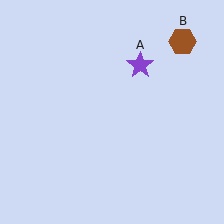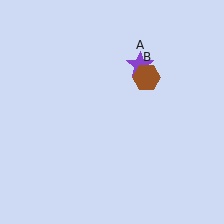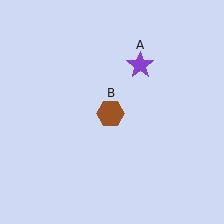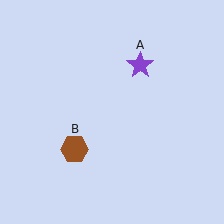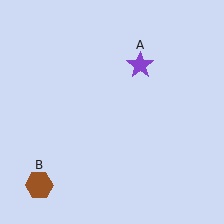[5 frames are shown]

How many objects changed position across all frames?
1 object changed position: brown hexagon (object B).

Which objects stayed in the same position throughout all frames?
Purple star (object A) remained stationary.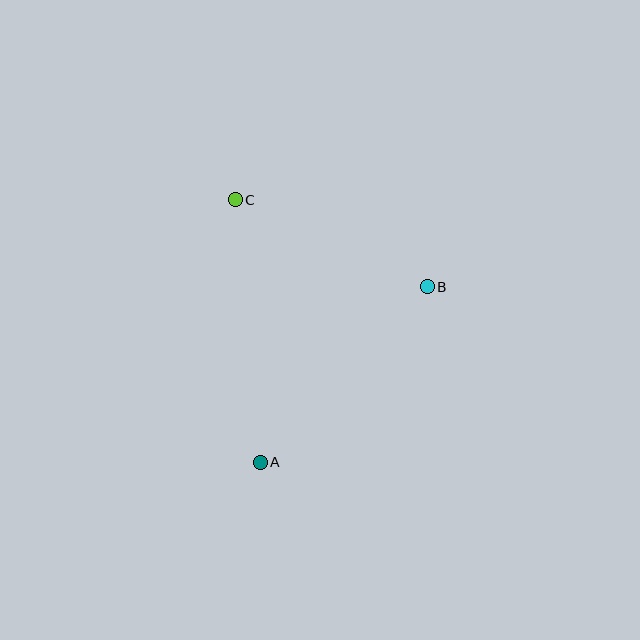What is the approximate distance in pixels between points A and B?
The distance between A and B is approximately 242 pixels.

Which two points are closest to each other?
Points B and C are closest to each other.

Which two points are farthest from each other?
Points A and C are farthest from each other.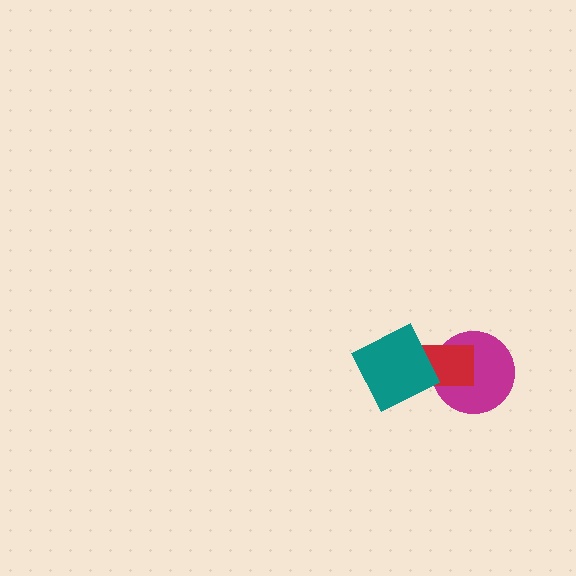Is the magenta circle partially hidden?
Yes, it is partially covered by another shape.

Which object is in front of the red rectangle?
The teal diamond is in front of the red rectangle.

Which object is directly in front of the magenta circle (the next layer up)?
The red rectangle is directly in front of the magenta circle.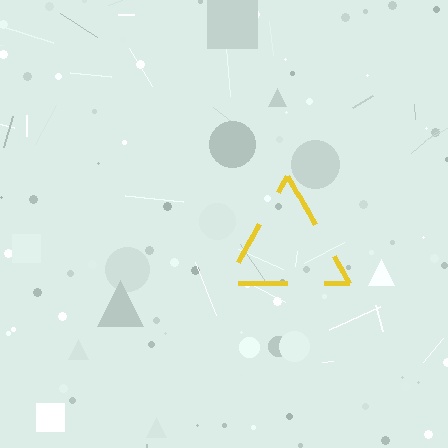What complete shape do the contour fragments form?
The contour fragments form a triangle.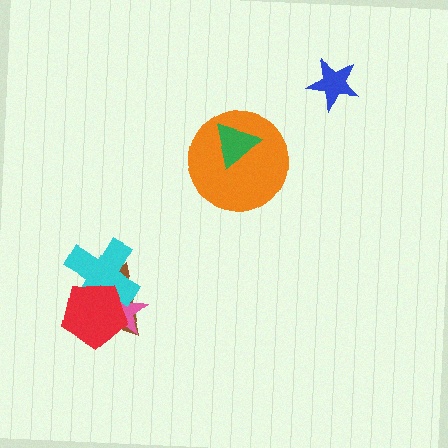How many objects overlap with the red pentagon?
3 objects overlap with the red pentagon.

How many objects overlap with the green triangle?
1 object overlaps with the green triangle.